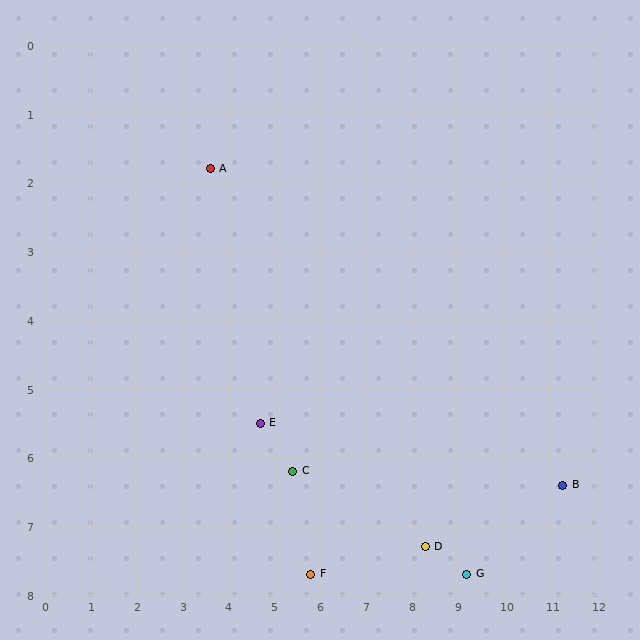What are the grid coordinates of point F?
Point F is at approximately (5.8, 7.7).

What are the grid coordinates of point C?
Point C is at approximately (5.4, 6.2).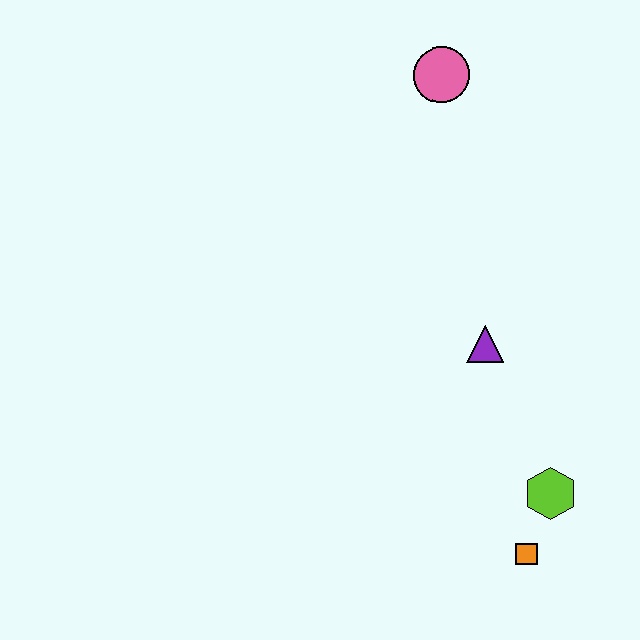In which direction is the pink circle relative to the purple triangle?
The pink circle is above the purple triangle.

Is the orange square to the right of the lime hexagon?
No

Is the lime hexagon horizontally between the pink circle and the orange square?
No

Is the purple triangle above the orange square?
Yes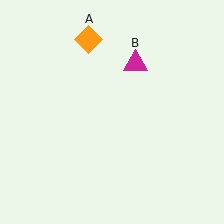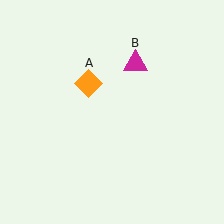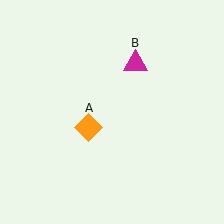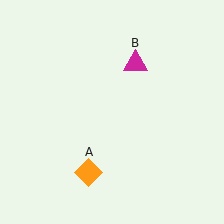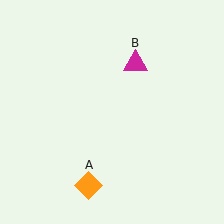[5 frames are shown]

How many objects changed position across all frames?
1 object changed position: orange diamond (object A).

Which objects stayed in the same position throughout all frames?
Magenta triangle (object B) remained stationary.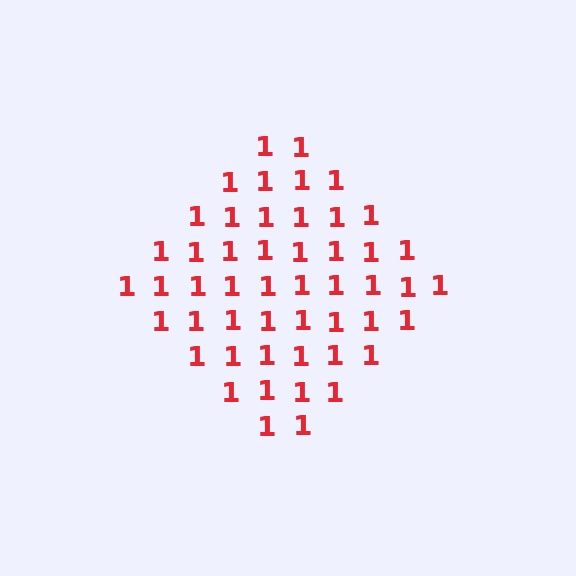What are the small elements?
The small elements are digit 1's.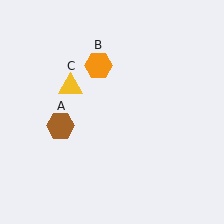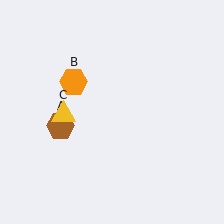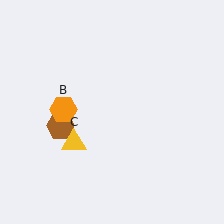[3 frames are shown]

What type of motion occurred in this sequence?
The orange hexagon (object B), yellow triangle (object C) rotated counterclockwise around the center of the scene.